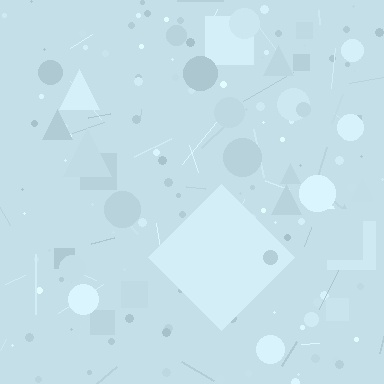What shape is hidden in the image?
A diamond is hidden in the image.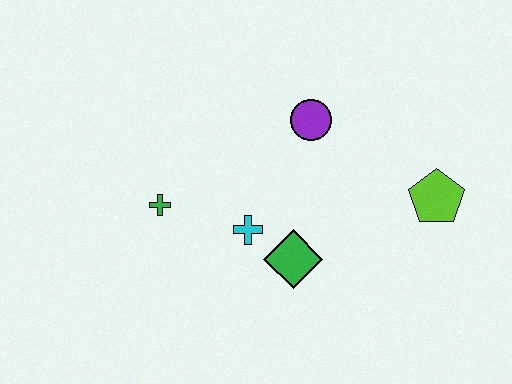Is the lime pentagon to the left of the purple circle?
No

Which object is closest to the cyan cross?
The green diamond is closest to the cyan cross.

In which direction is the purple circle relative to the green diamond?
The purple circle is above the green diamond.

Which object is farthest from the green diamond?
The lime pentagon is farthest from the green diamond.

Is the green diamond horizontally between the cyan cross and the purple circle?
Yes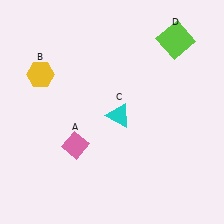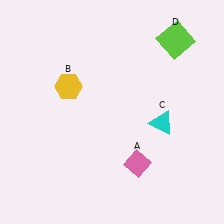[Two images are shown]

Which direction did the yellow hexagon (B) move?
The yellow hexagon (B) moved right.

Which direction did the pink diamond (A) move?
The pink diamond (A) moved right.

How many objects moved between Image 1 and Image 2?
3 objects moved between the two images.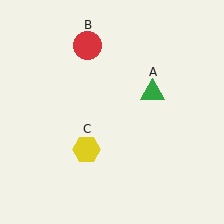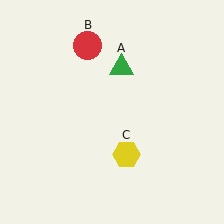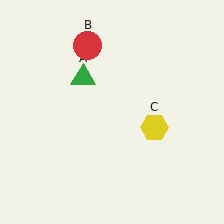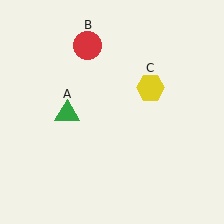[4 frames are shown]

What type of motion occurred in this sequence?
The green triangle (object A), yellow hexagon (object C) rotated counterclockwise around the center of the scene.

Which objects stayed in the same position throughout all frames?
Red circle (object B) remained stationary.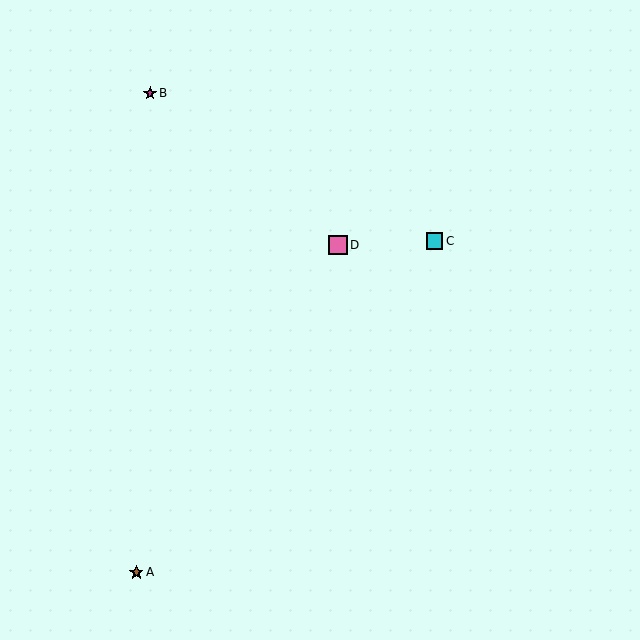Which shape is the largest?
The pink square (labeled D) is the largest.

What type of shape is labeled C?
Shape C is a cyan square.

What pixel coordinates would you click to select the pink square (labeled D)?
Click at (338, 245) to select the pink square D.